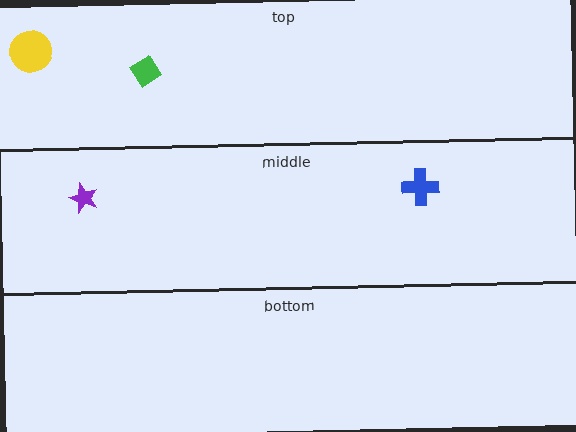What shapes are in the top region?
The green diamond, the yellow circle.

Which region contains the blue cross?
The middle region.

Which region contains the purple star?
The middle region.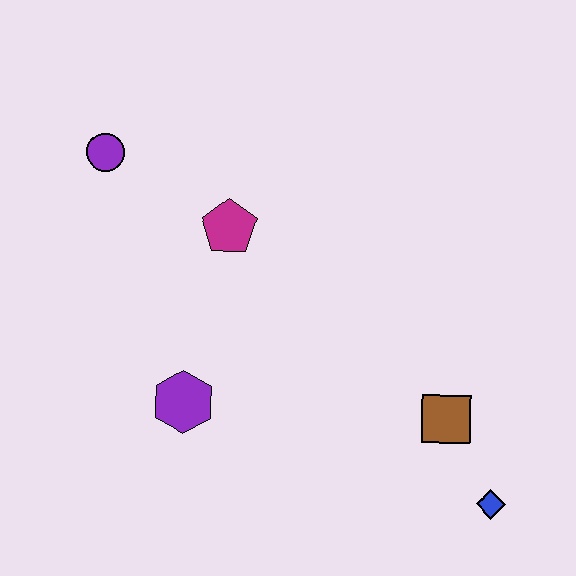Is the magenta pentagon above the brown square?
Yes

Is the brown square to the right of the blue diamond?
No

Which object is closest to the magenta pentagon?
The purple circle is closest to the magenta pentagon.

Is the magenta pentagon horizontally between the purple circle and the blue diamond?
Yes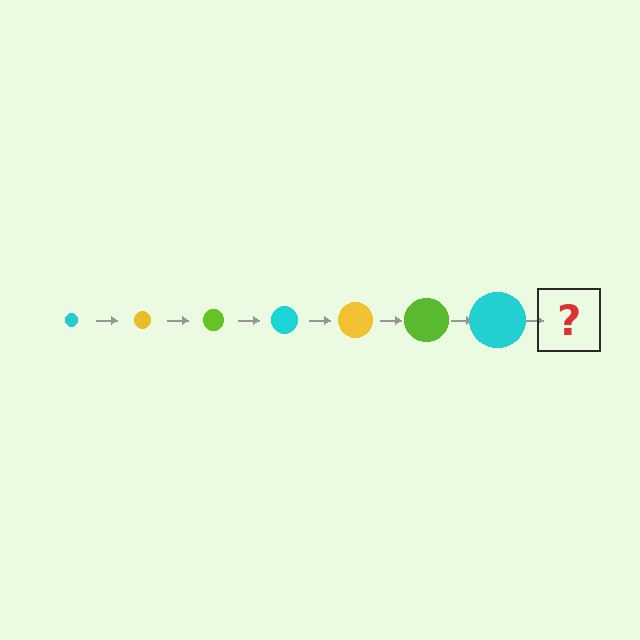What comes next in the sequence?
The next element should be a yellow circle, larger than the previous one.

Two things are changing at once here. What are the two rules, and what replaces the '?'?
The two rules are that the circle grows larger each step and the color cycles through cyan, yellow, and lime. The '?' should be a yellow circle, larger than the previous one.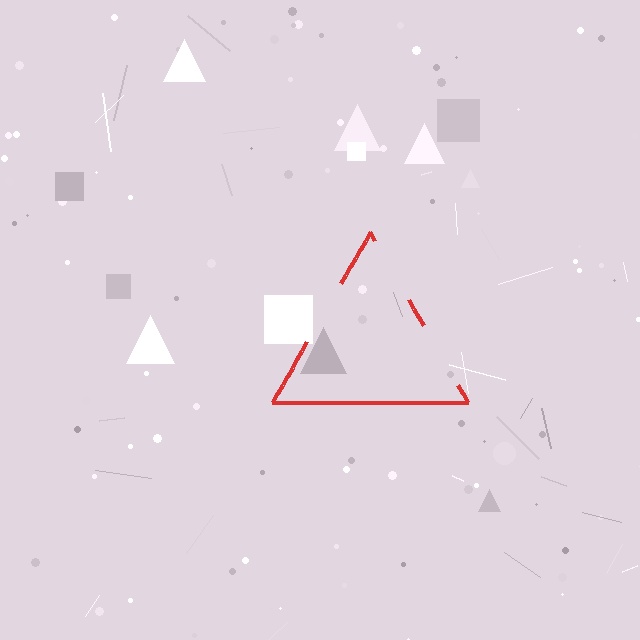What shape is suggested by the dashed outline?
The dashed outline suggests a triangle.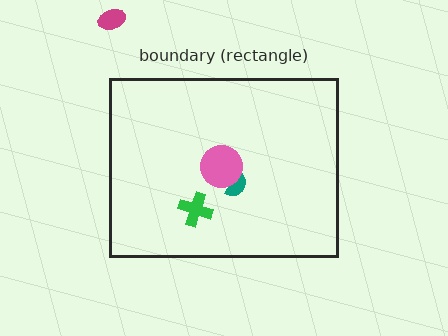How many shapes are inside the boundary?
4 inside, 1 outside.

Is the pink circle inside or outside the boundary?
Inside.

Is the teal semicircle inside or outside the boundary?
Inside.